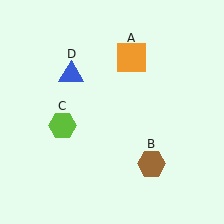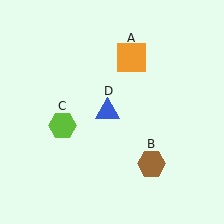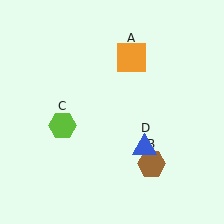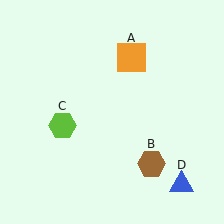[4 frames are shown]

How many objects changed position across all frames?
1 object changed position: blue triangle (object D).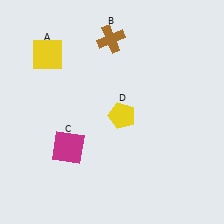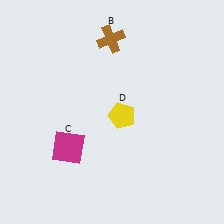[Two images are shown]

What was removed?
The yellow square (A) was removed in Image 2.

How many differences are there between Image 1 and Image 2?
There is 1 difference between the two images.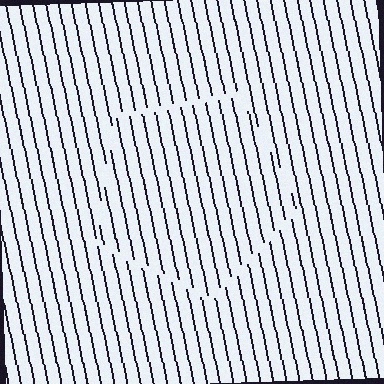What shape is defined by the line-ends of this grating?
An illusory pentagon. The interior of the shape contains the same grating, shifted by half a period — the contour is defined by the phase discontinuity where line-ends from the inner and outer gratings abut.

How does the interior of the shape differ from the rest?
The interior of the shape contains the same grating, shifted by half a period — the contour is defined by the phase discontinuity where line-ends from the inner and outer gratings abut.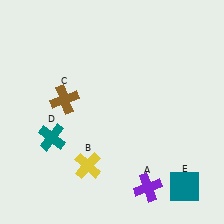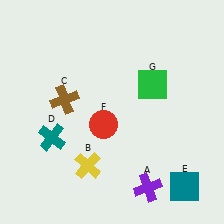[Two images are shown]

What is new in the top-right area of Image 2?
A green square (G) was added in the top-right area of Image 2.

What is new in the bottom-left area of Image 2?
A red circle (F) was added in the bottom-left area of Image 2.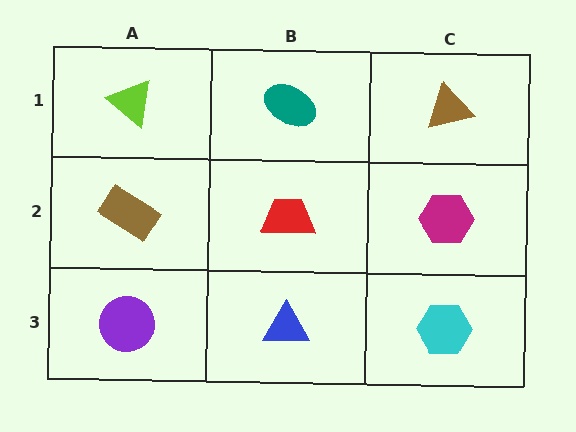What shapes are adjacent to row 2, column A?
A lime triangle (row 1, column A), a purple circle (row 3, column A), a red trapezoid (row 2, column B).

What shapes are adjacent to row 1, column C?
A magenta hexagon (row 2, column C), a teal ellipse (row 1, column B).